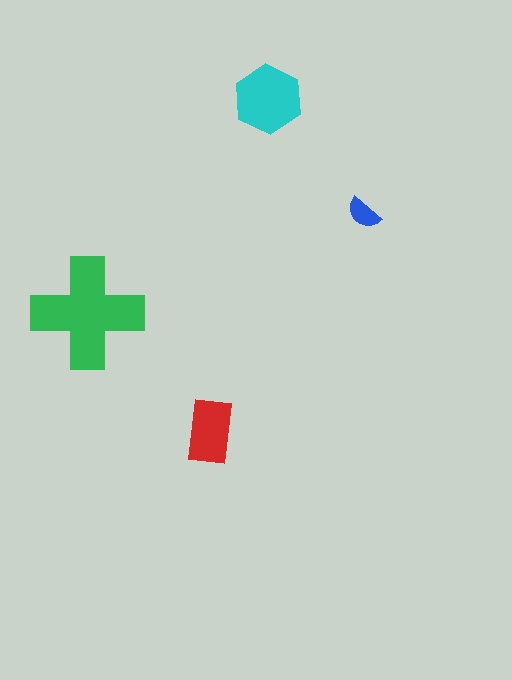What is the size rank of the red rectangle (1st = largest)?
3rd.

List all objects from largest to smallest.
The green cross, the cyan hexagon, the red rectangle, the blue semicircle.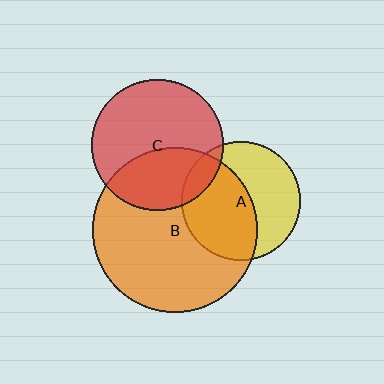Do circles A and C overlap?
Yes.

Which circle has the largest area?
Circle B (orange).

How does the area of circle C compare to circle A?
Approximately 1.2 times.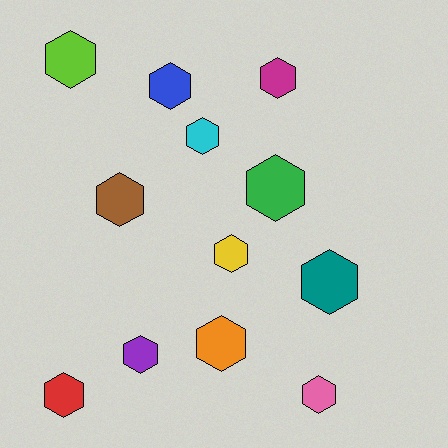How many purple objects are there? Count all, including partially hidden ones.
There is 1 purple object.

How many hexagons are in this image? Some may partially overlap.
There are 12 hexagons.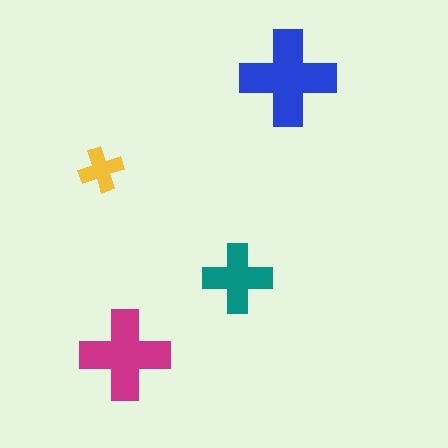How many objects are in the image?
There are 4 objects in the image.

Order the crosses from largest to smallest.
the blue one, the magenta one, the teal one, the yellow one.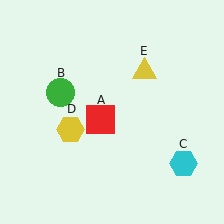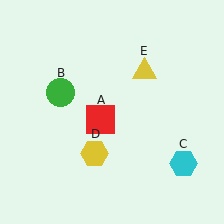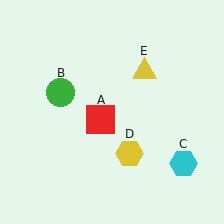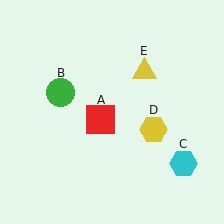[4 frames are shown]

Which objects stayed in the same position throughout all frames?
Red square (object A) and green circle (object B) and cyan hexagon (object C) and yellow triangle (object E) remained stationary.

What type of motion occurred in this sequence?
The yellow hexagon (object D) rotated counterclockwise around the center of the scene.